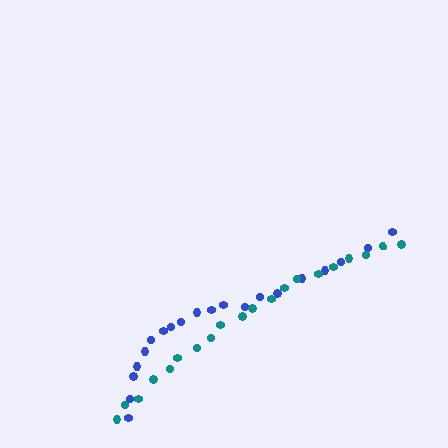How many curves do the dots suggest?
There are 2 distinct paths.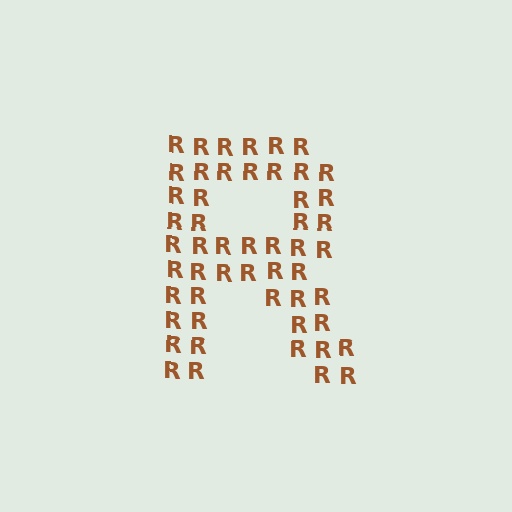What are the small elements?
The small elements are letter R's.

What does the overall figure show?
The overall figure shows the letter R.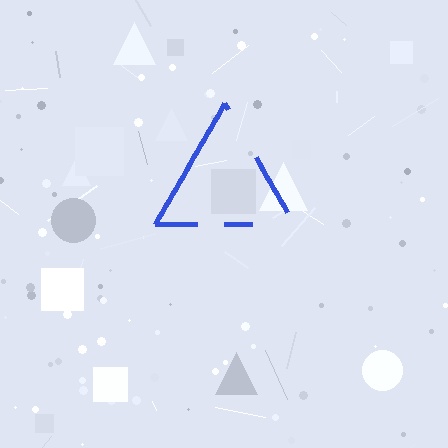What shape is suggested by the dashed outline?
The dashed outline suggests a triangle.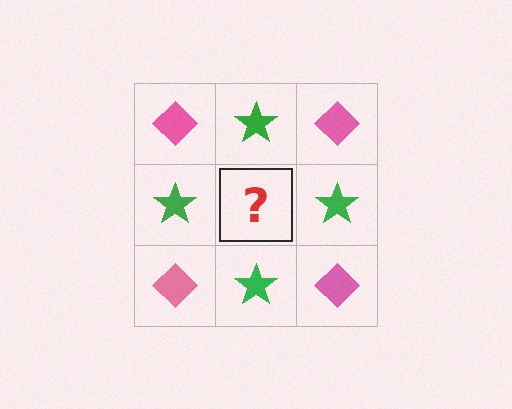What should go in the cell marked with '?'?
The missing cell should contain a pink diamond.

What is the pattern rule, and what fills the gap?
The rule is that it alternates pink diamond and green star in a checkerboard pattern. The gap should be filled with a pink diamond.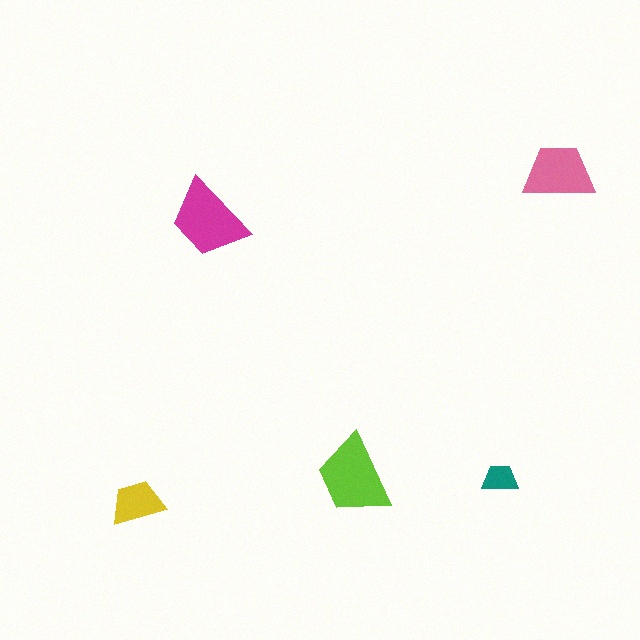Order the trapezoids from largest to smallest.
the lime one, the magenta one, the pink one, the yellow one, the teal one.